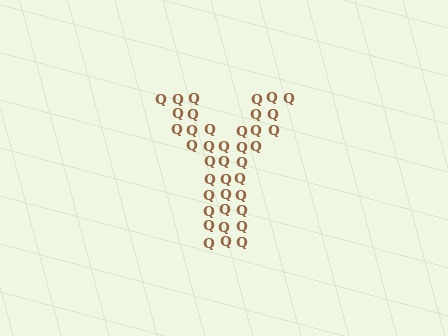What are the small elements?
The small elements are letter Q's.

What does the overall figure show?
The overall figure shows the letter Y.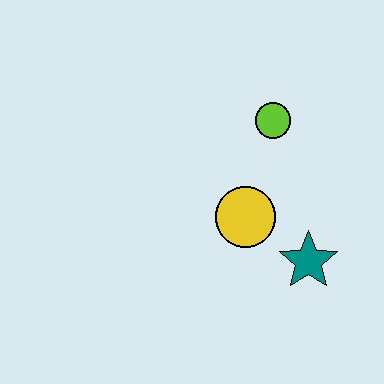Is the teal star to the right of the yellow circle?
Yes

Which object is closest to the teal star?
The yellow circle is closest to the teal star.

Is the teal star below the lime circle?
Yes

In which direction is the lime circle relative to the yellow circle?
The lime circle is above the yellow circle.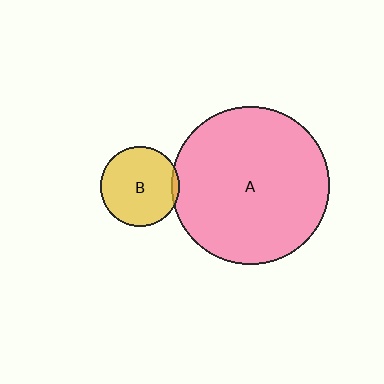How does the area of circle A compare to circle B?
Approximately 3.9 times.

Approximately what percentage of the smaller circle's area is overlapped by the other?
Approximately 5%.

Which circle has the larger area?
Circle A (pink).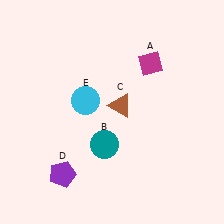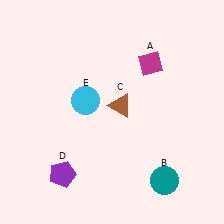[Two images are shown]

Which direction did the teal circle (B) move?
The teal circle (B) moved right.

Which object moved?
The teal circle (B) moved right.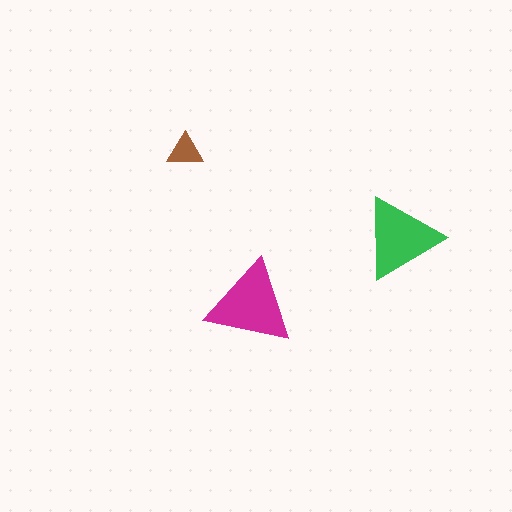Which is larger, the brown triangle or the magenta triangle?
The magenta one.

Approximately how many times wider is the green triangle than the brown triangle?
About 2.5 times wider.